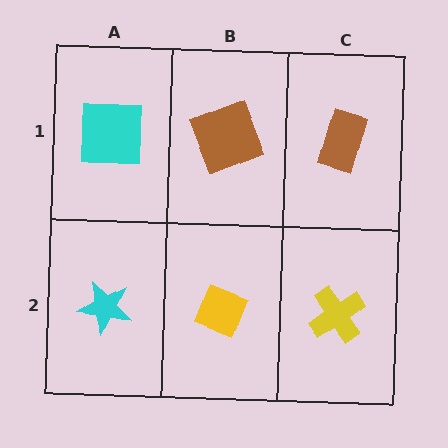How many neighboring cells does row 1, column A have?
2.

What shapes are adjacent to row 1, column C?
A yellow cross (row 2, column C), a brown square (row 1, column B).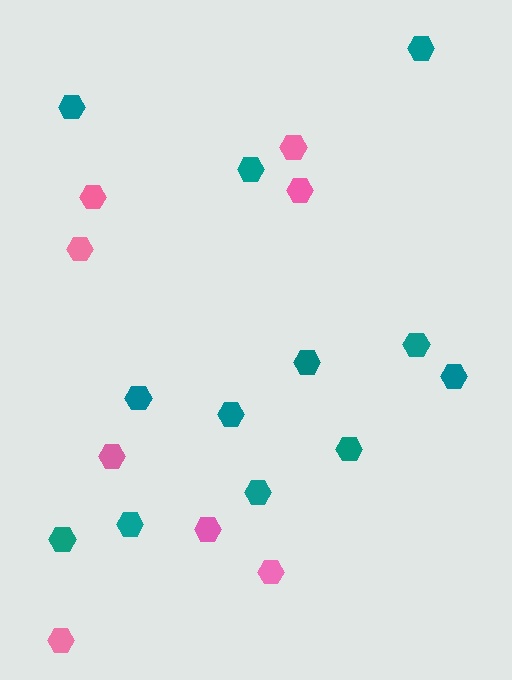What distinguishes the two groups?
There are 2 groups: one group of pink hexagons (8) and one group of teal hexagons (12).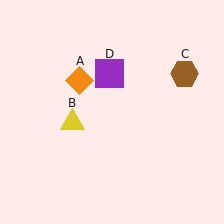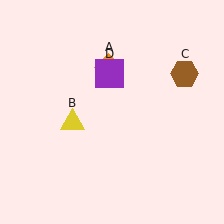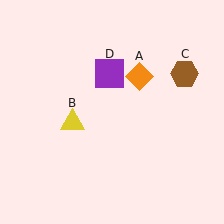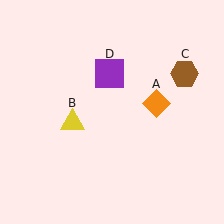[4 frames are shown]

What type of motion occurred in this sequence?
The orange diamond (object A) rotated clockwise around the center of the scene.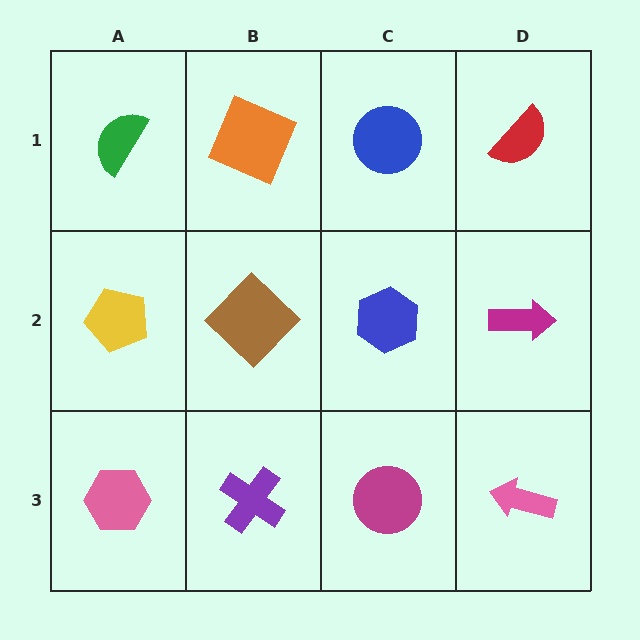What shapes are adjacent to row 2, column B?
An orange square (row 1, column B), a purple cross (row 3, column B), a yellow pentagon (row 2, column A), a blue hexagon (row 2, column C).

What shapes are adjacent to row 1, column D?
A magenta arrow (row 2, column D), a blue circle (row 1, column C).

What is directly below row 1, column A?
A yellow pentagon.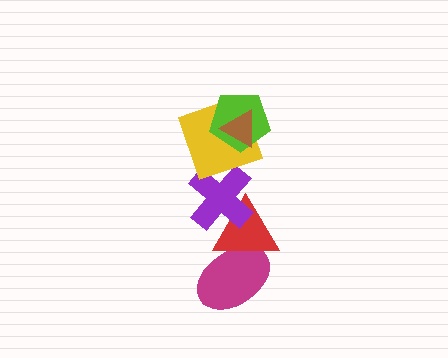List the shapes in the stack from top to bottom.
From top to bottom: the brown triangle, the lime pentagon, the yellow square, the purple cross, the red triangle, the magenta ellipse.